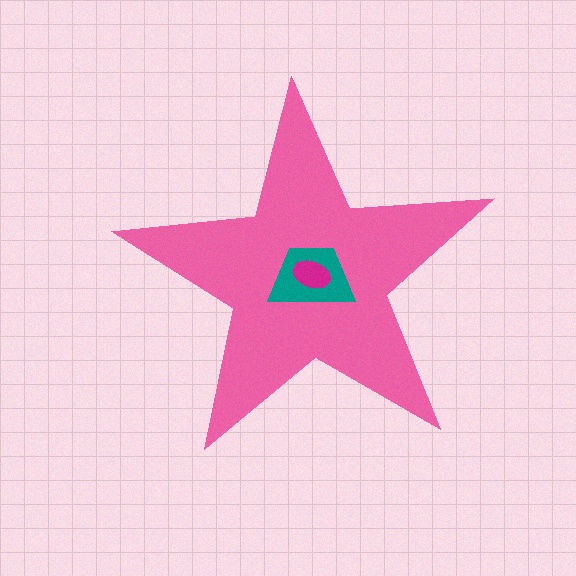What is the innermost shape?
The magenta ellipse.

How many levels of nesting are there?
3.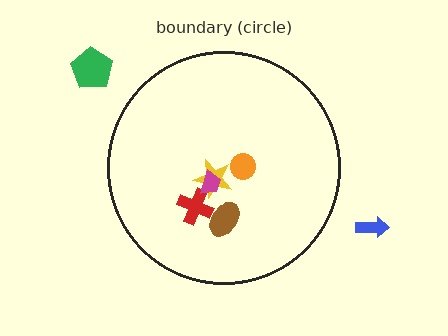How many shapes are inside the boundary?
5 inside, 2 outside.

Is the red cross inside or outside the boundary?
Inside.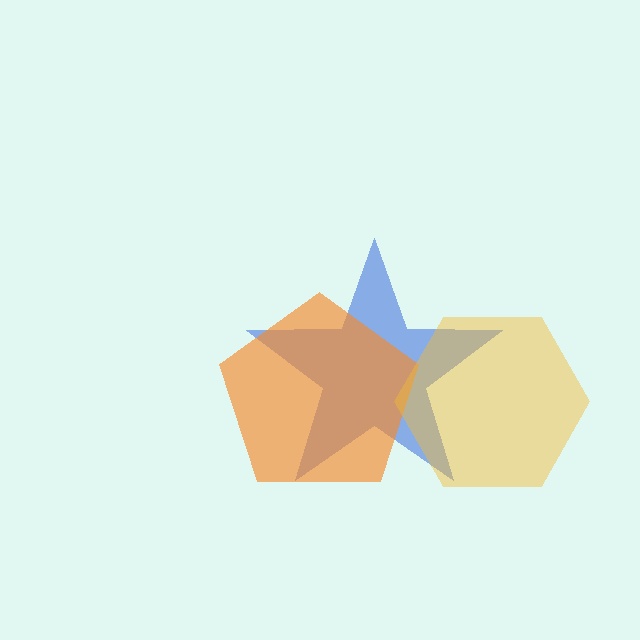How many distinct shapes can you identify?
There are 3 distinct shapes: a blue star, an orange pentagon, a yellow hexagon.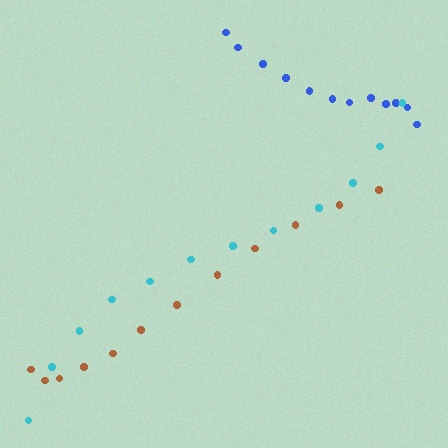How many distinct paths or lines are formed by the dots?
There are 3 distinct paths.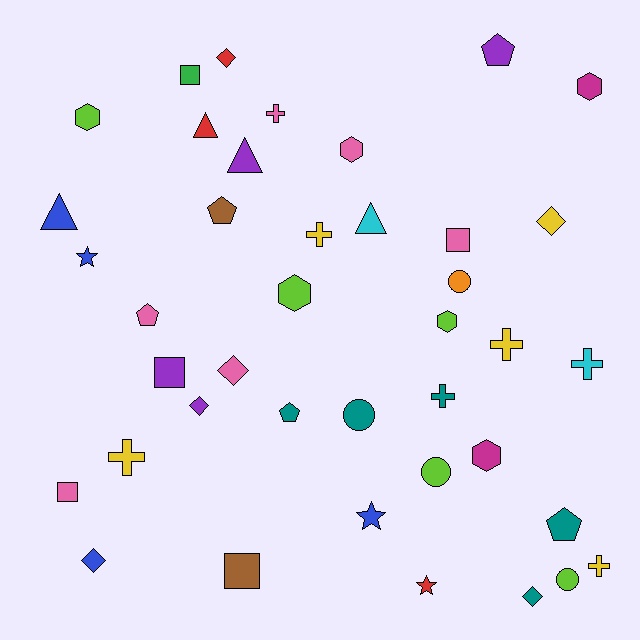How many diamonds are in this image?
There are 6 diamonds.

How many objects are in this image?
There are 40 objects.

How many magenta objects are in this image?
There are 2 magenta objects.